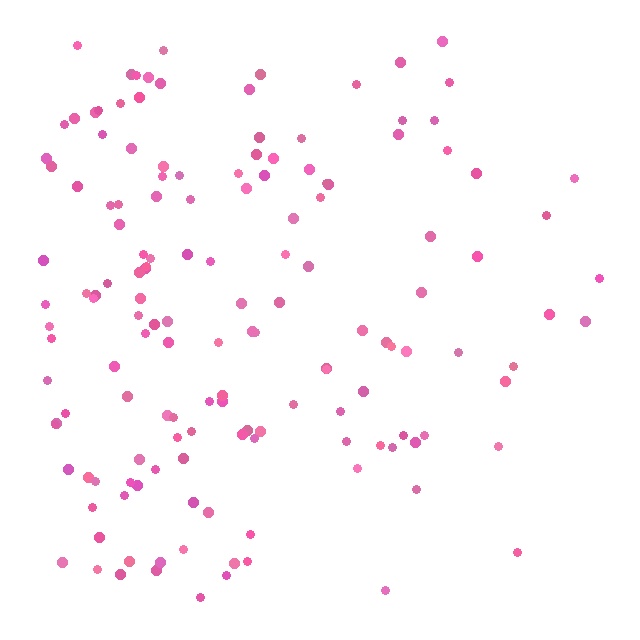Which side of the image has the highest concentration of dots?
The left.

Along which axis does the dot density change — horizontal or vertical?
Horizontal.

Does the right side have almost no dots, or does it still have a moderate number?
Still a moderate number, just noticeably fewer than the left.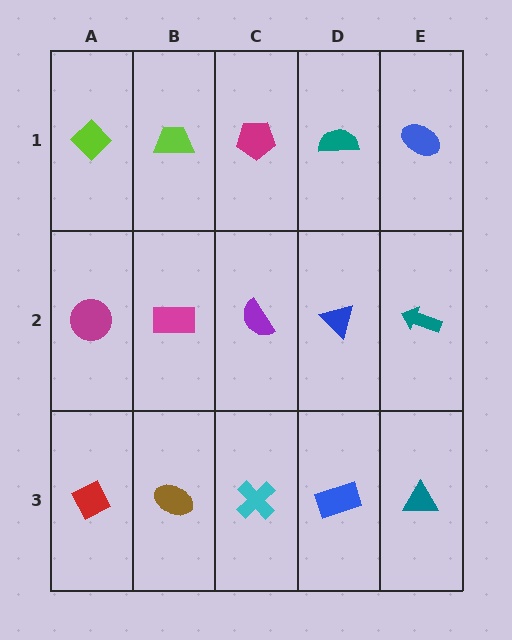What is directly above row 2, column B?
A lime trapezoid.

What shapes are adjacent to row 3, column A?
A magenta circle (row 2, column A), a brown ellipse (row 3, column B).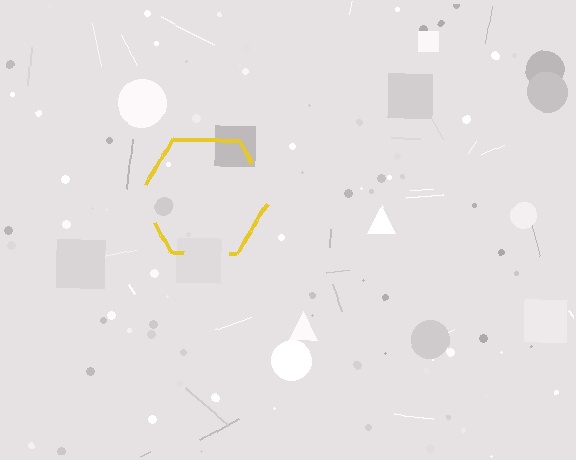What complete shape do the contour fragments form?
The contour fragments form a hexagon.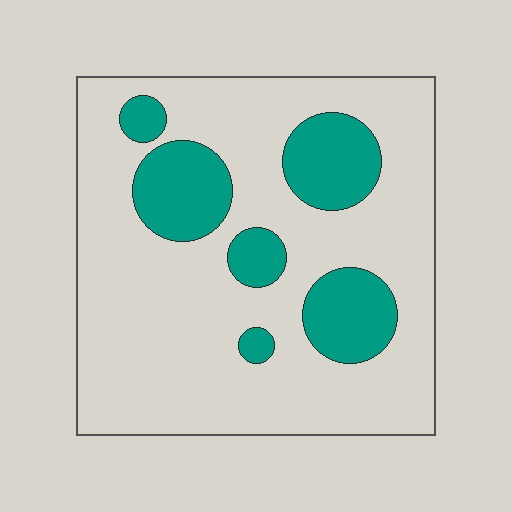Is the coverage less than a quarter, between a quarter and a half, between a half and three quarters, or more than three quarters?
Less than a quarter.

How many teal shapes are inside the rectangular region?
6.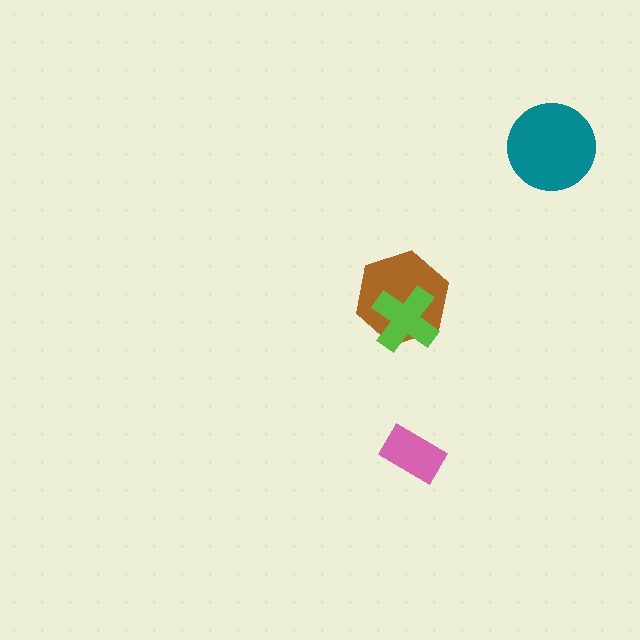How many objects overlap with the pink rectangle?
0 objects overlap with the pink rectangle.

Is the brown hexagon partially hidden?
Yes, it is partially covered by another shape.